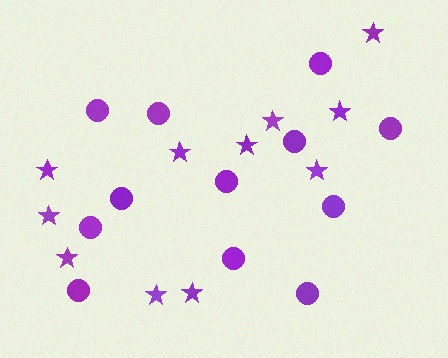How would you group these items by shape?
There are 2 groups: one group of circles (12) and one group of stars (11).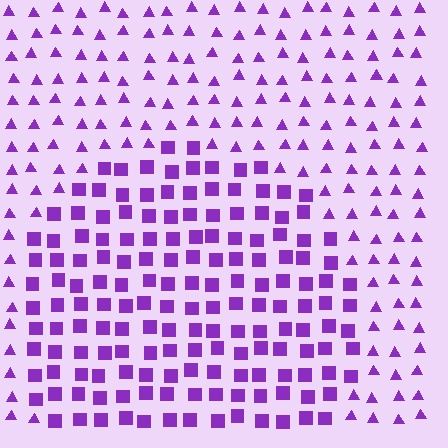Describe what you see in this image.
The image is filled with small purple elements arranged in a uniform grid. A circle-shaped region contains squares, while the surrounding area contains triangles. The boundary is defined purely by the change in element shape.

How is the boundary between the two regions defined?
The boundary is defined by a change in element shape: squares inside vs. triangles outside. All elements share the same color and spacing.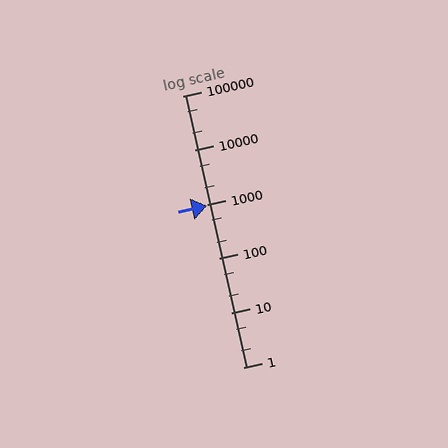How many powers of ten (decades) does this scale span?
The scale spans 5 decades, from 1 to 100000.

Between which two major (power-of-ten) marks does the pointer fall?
The pointer is between 100 and 1000.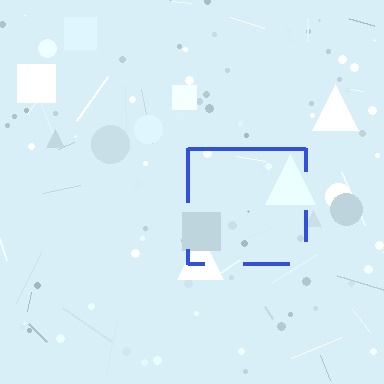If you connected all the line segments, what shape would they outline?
They would outline a square.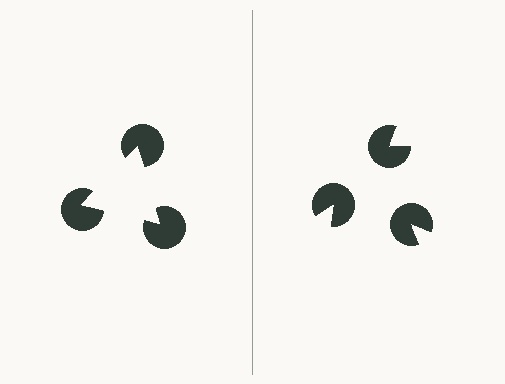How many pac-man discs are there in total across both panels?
6 — 3 on each side.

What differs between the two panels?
The pac-man discs are positioned identically on both sides; only the wedge orientations differ. On the left they align to a triangle; on the right they are misaligned.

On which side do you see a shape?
An illusory triangle appears on the left side. On the right side the wedge cuts are rotated, so no coherent shape forms.